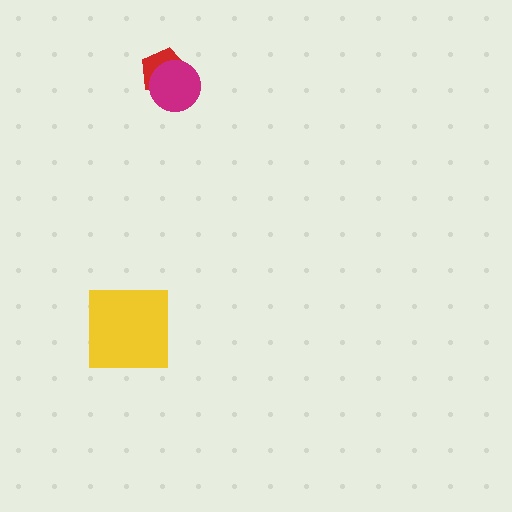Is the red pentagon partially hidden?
Yes, it is partially covered by another shape.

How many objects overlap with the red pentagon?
1 object overlaps with the red pentagon.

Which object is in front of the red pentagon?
The magenta circle is in front of the red pentagon.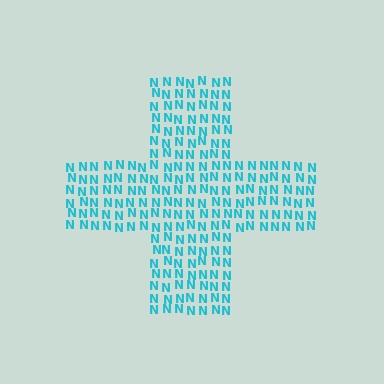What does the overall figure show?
The overall figure shows a cross.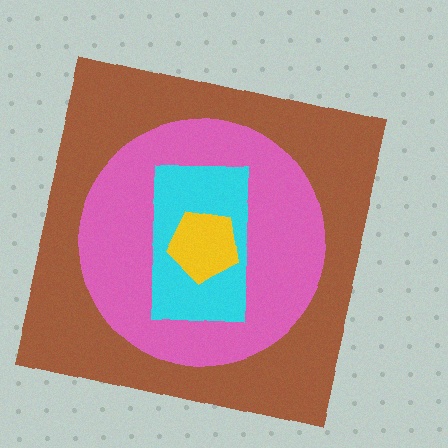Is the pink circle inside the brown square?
Yes.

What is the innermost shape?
The yellow pentagon.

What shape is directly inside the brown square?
The pink circle.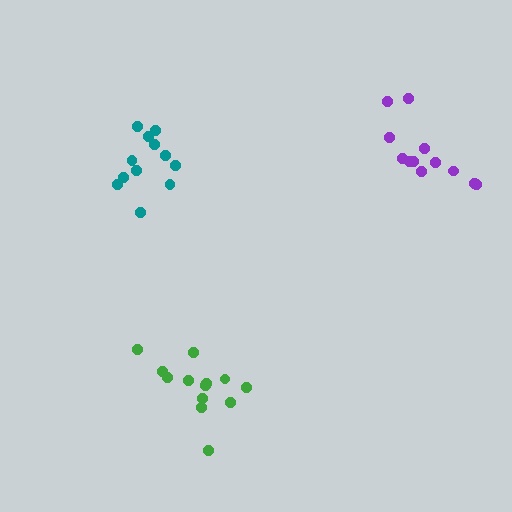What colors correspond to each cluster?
The clusters are colored: green, purple, teal.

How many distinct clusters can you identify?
There are 3 distinct clusters.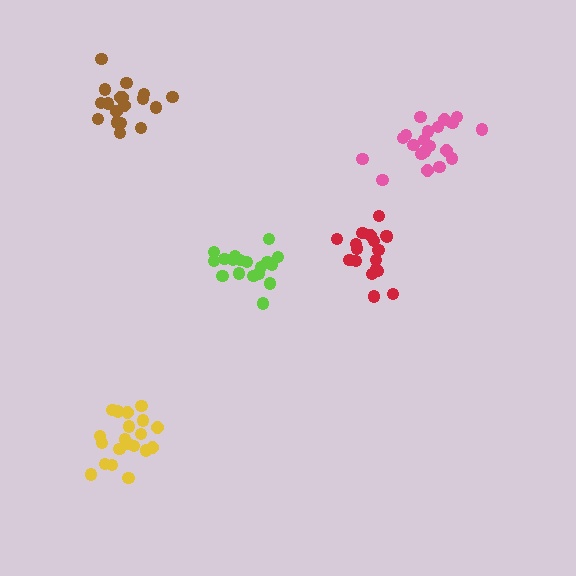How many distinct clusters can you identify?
There are 5 distinct clusters.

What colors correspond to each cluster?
The clusters are colored: red, brown, lime, yellow, pink.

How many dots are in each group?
Group 1: 18 dots, Group 2: 19 dots, Group 3: 18 dots, Group 4: 20 dots, Group 5: 20 dots (95 total).